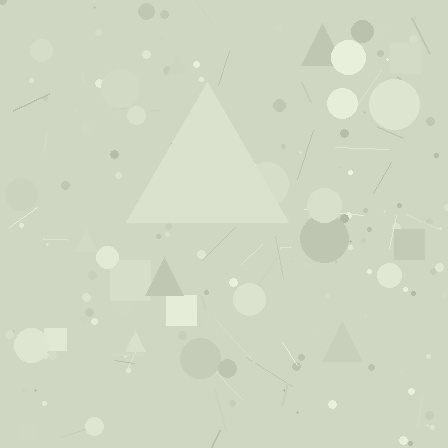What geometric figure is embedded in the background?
A triangle is embedded in the background.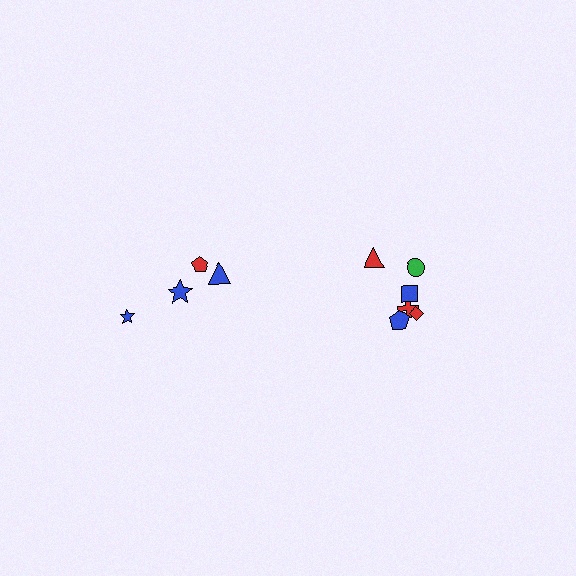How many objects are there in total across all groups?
There are 10 objects.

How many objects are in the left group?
There are 4 objects.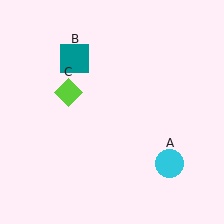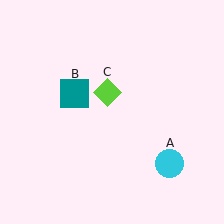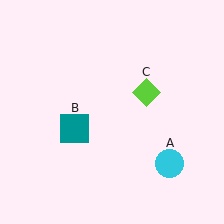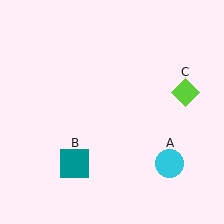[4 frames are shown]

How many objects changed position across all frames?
2 objects changed position: teal square (object B), lime diamond (object C).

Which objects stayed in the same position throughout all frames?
Cyan circle (object A) remained stationary.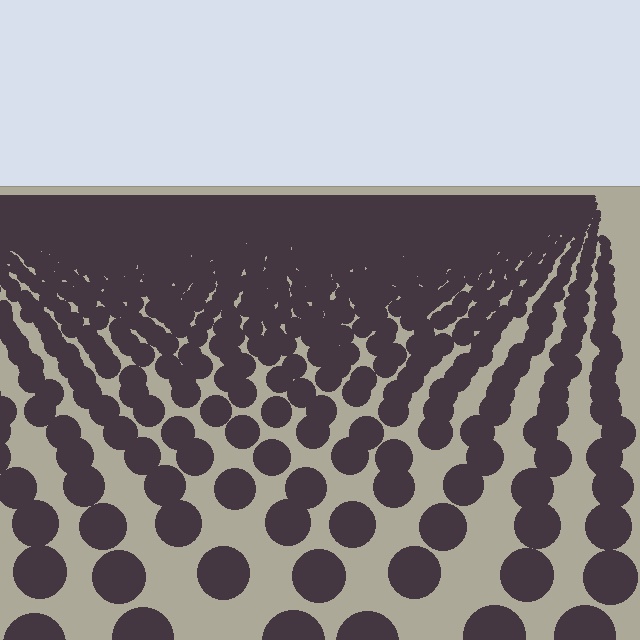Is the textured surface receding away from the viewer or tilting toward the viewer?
The surface is receding away from the viewer. Texture elements get smaller and denser toward the top.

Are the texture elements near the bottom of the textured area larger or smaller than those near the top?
Larger. Near the bottom, elements are closer to the viewer and appear at a bigger on-screen size.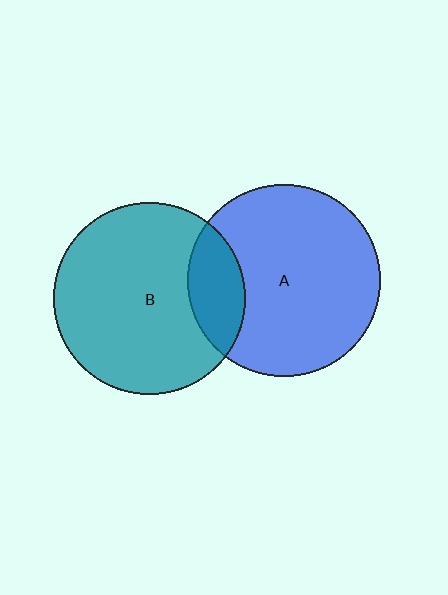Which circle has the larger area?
Circle A (blue).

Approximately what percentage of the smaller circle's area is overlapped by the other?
Approximately 20%.